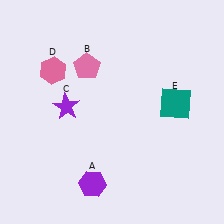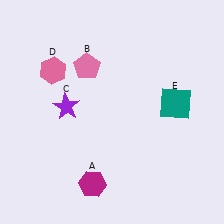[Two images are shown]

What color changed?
The hexagon (A) changed from purple in Image 1 to magenta in Image 2.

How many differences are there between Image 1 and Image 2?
There is 1 difference between the two images.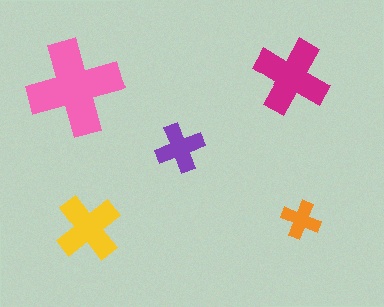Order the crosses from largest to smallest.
the pink one, the magenta one, the yellow one, the purple one, the orange one.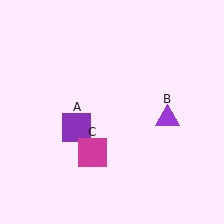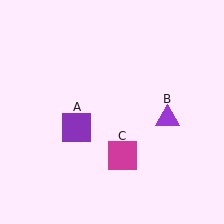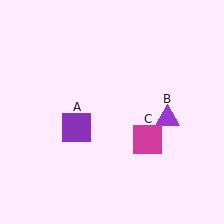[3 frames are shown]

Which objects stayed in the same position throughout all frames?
Purple square (object A) and purple triangle (object B) remained stationary.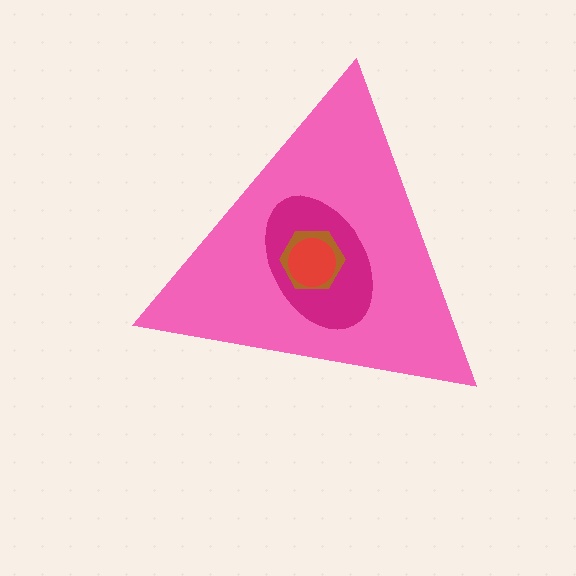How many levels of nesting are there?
4.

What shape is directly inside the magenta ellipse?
The brown hexagon.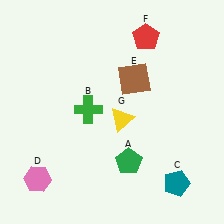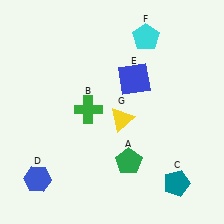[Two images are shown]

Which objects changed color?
D changed from pink to blue. E changed from brown to blue. F changed from red to cyan.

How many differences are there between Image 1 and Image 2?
There are 3 differences between the two images.